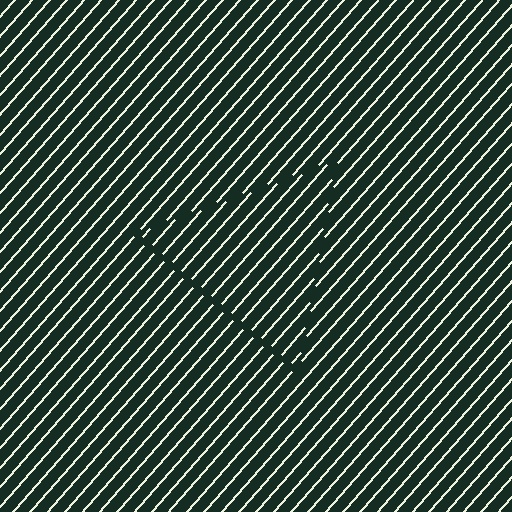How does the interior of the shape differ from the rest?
The interior of the shape contains the same grating, shifted by half a period — the contour is defined by the phase discontinuity where line-ends from the inner and outer gratings abut.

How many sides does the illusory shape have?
3 sides — the line-ends trace a triangle.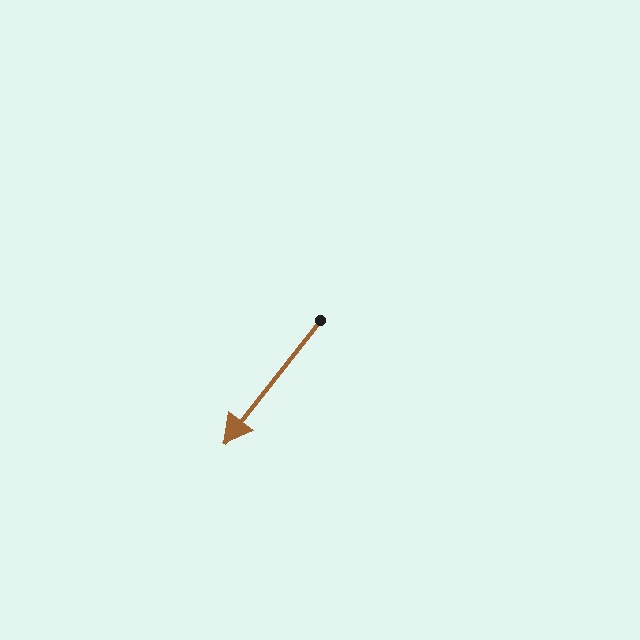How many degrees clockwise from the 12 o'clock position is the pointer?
Approximately 218 degrees.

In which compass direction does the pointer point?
Southwest.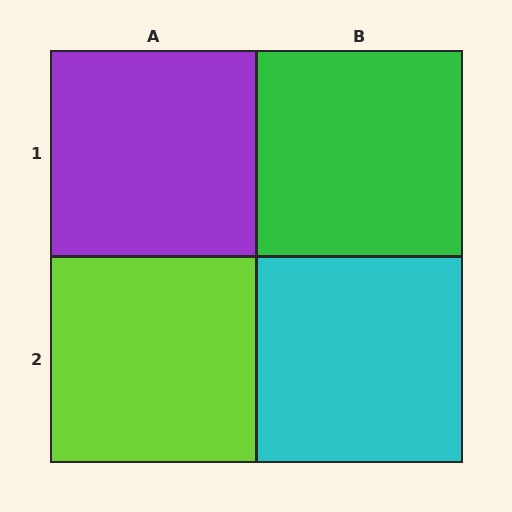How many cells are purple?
1 cell is purple.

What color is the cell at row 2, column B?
Cyan.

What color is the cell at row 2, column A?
Lime.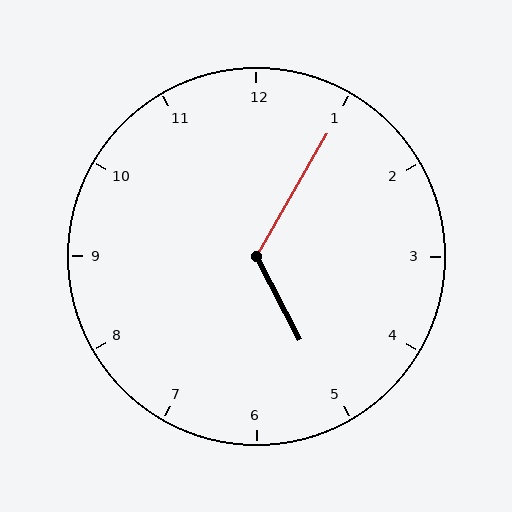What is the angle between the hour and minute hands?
Approximately 122 degrees.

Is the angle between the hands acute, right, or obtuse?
It is obtuse.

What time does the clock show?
5:05.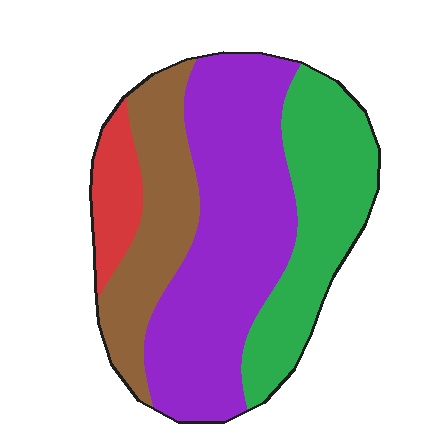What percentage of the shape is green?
Green takes up between a quarter and a half of the shape.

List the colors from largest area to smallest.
From largest to smallest: purple, green, brown, red.